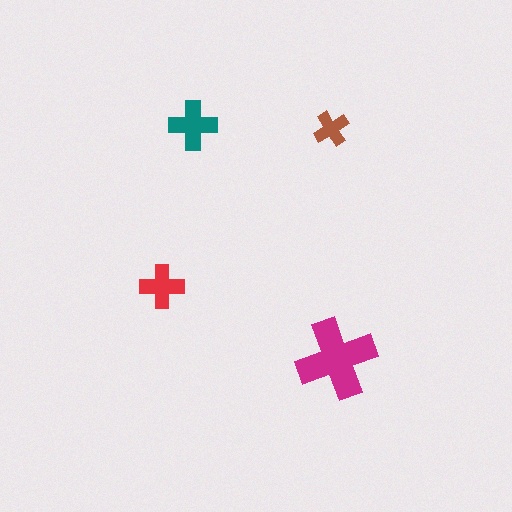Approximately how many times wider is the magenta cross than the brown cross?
About 2.5 times wider.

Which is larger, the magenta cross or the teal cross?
The magenta one.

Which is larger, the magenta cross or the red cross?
The magenta one.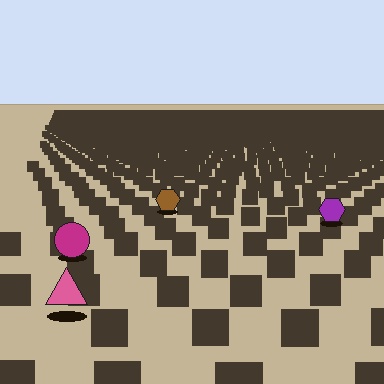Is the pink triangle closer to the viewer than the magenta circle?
Yes. The pink triangle is closer — you can tell from the texture gradient: the ground texture is coarser near it.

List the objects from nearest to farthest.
From nearest to farthest: the pink triangle, the magenta circle, the purple hexagon, the brown hexagon.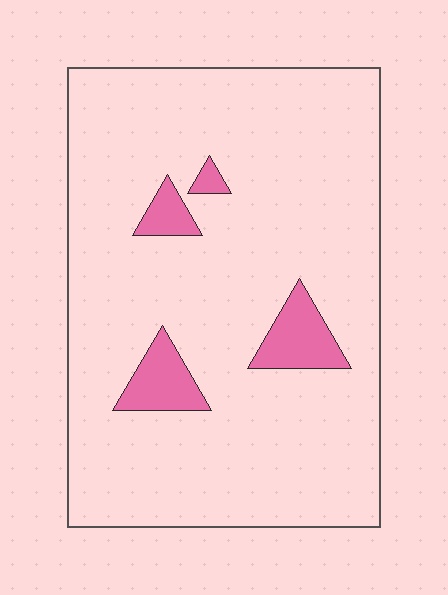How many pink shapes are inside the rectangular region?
4.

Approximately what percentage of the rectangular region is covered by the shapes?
Approximately 10%.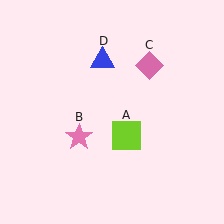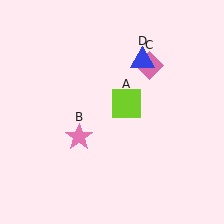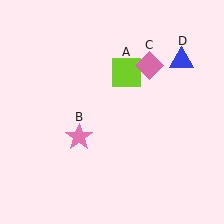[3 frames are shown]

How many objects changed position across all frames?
2 objects changed position: lime square (object A), blue triangle (object D).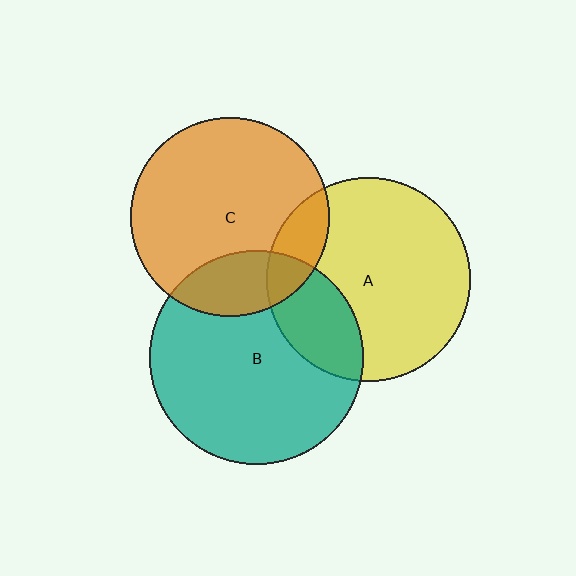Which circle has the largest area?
Circle B (teal).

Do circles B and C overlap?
Yes.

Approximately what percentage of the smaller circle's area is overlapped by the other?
Approximately 20%.